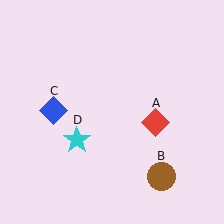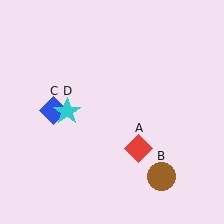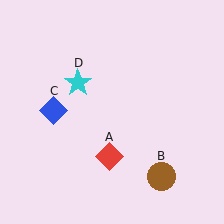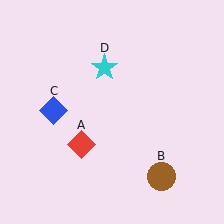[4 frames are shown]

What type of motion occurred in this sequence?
The red diamond (object A), cyan star (object D) rotated clockwise around the center of the scene.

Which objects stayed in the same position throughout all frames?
Brown circle (object B) and blue diamond (object C) remained stationary.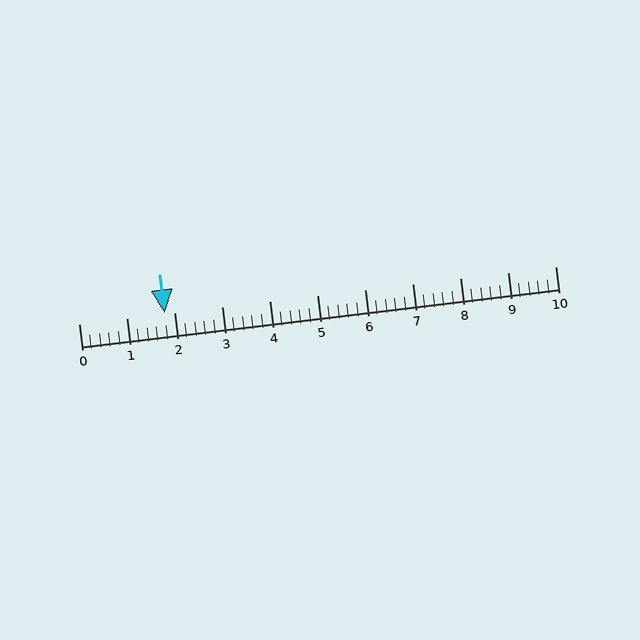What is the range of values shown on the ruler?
The ruler shows values from 0 to 10.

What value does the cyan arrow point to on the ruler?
The cyan arrow points to approximately 1.8.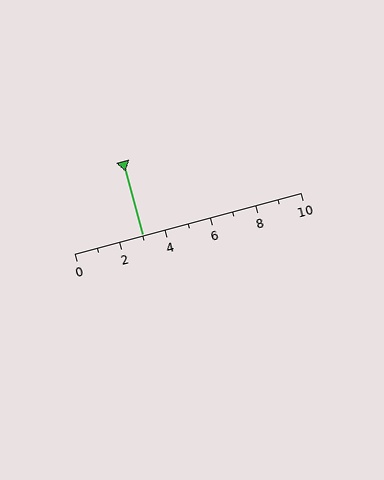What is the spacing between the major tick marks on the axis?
The major ticks are spaced 2 apart.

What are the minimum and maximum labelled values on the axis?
The axis runs from 0 to 10.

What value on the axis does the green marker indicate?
The marker indicates approximately 3.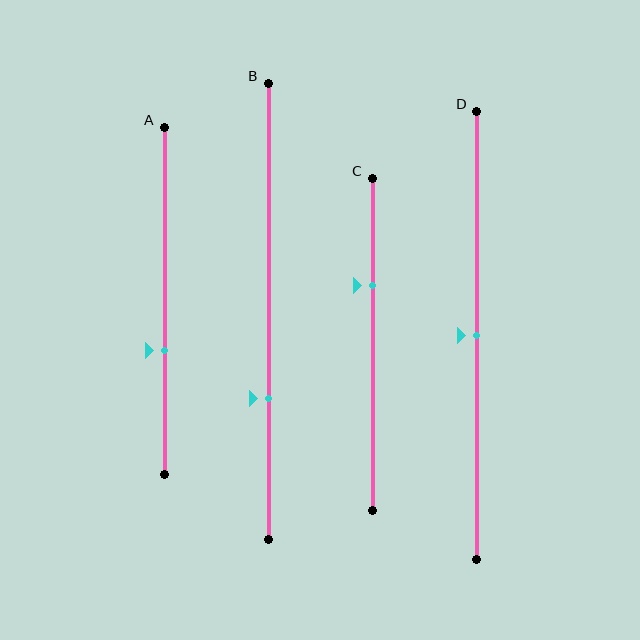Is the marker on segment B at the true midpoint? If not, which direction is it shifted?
No, the marker on segment B is shifted downward by about 19% of the segment length.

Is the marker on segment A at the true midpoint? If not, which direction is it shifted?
No, the marker on segment A is shifted downward by about 14% of the segment length.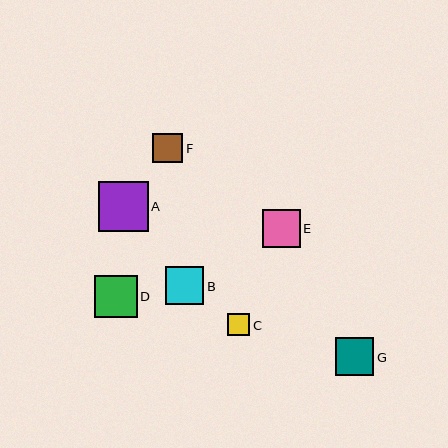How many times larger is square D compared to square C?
Square D is approximately 1.9 times the size of square C.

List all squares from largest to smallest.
From largest to smallest: A, D, B, E, G, F, C.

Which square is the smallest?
Square C is the smallest with a size of approximately 22 pixels.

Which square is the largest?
Square A is the largest with a size of approximately 50 pixels.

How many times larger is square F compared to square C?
Square F is approximately 1.4 times the size of square C.